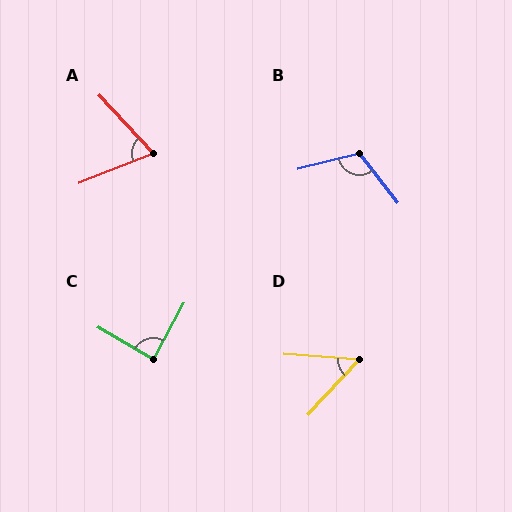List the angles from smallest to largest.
D (52°), A (69°), C (87°), B (113°).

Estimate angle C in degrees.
Approximately 87 degrees.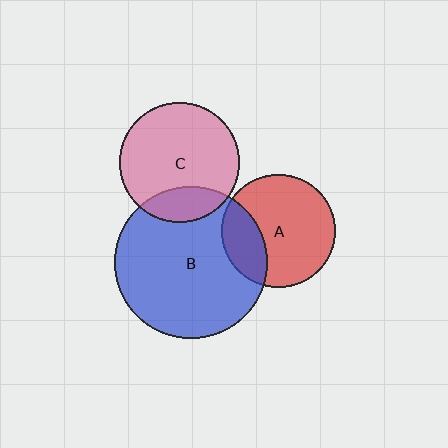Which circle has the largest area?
Circle B (blue).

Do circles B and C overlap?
Yes.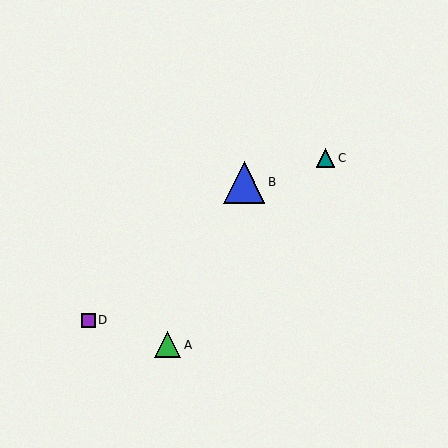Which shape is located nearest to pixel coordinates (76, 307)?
The purple square (labeled D) at (88, 320) is nearest to that location.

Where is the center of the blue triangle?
The center of the blue triangle is at (244, 182).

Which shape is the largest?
The blue triangle (labeled B) is the largest.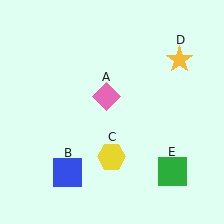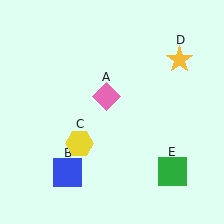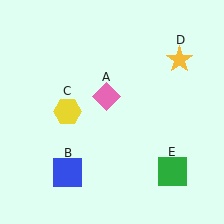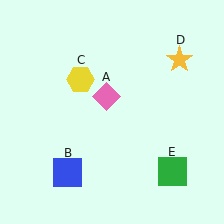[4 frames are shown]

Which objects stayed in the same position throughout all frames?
Pink diamond (object A) and blue square (object B) and yellow star (object D) and green square (object E) remained stationary.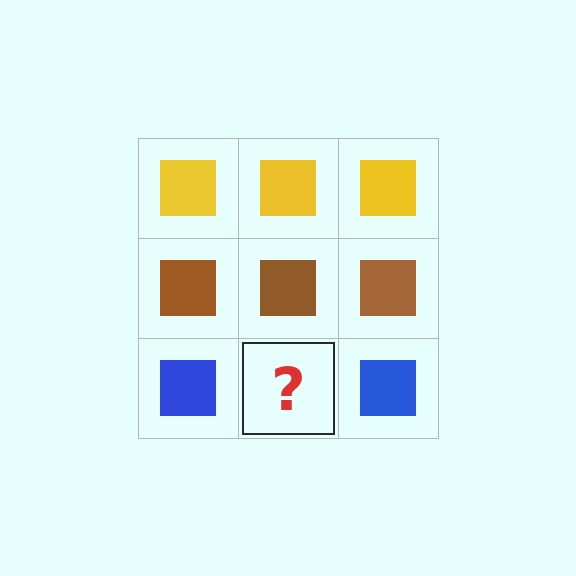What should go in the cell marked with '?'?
The missing cell should contain a blue square.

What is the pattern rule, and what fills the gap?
The rule is that each row has a consistent color. The gap should be filled with a blue square.